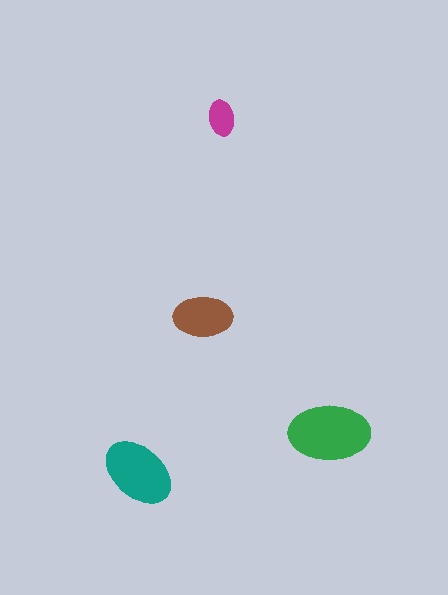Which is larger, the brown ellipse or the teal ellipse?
The teal one.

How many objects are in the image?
There are 4 objects in the image.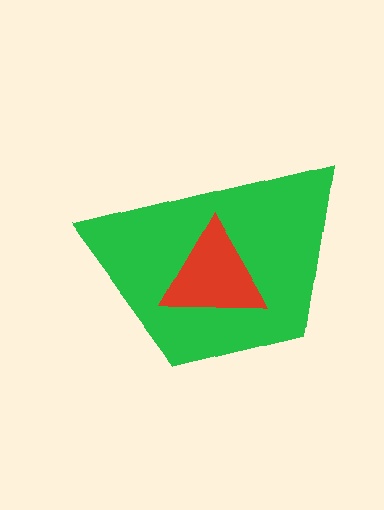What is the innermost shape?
The red triangle.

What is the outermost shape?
The green trapezoid.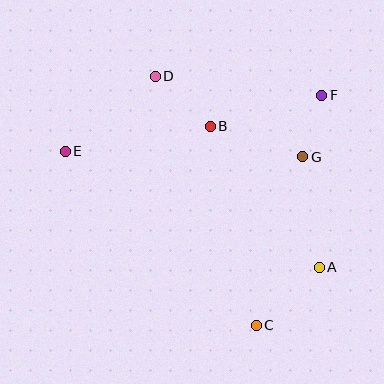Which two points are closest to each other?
Points F and G are closest to each other.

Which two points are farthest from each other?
Points A and E are farthest from each other.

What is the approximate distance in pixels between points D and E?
The distance between D and E is approximately 117 pixels.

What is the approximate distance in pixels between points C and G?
The distance between C and G is approximately 175 pixels.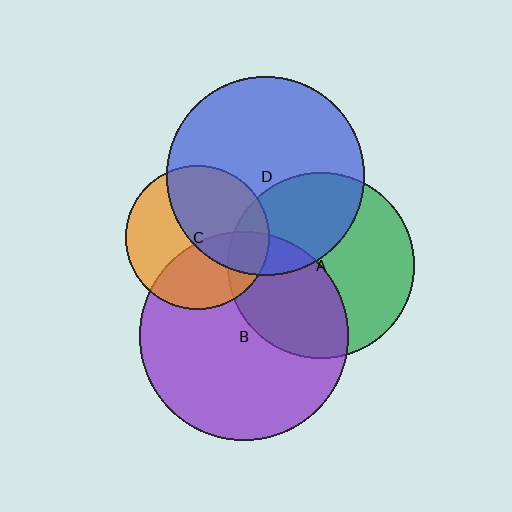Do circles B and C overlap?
Yes.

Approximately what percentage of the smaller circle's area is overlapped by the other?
Approximately 40%.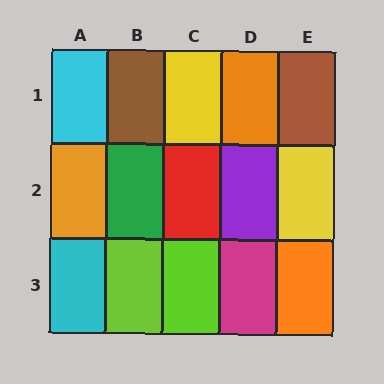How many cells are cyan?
2 cells are cyan.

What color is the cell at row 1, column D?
Orange.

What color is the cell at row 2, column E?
Yellow.